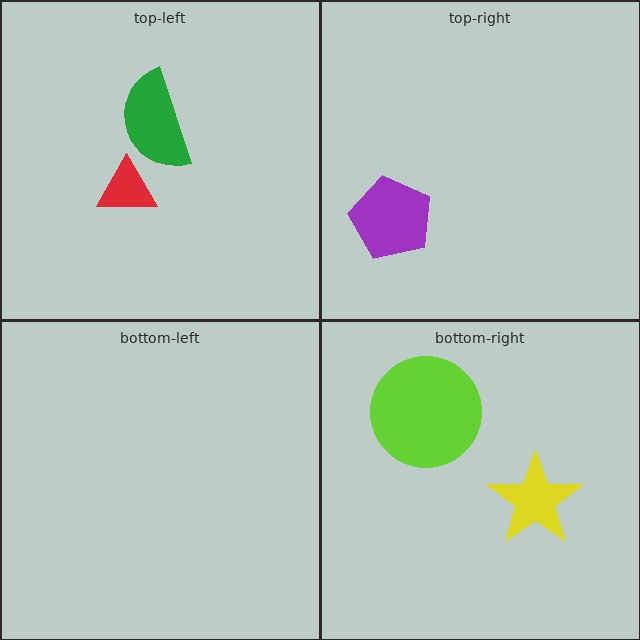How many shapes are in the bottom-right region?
2.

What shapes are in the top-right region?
The purple pentagon.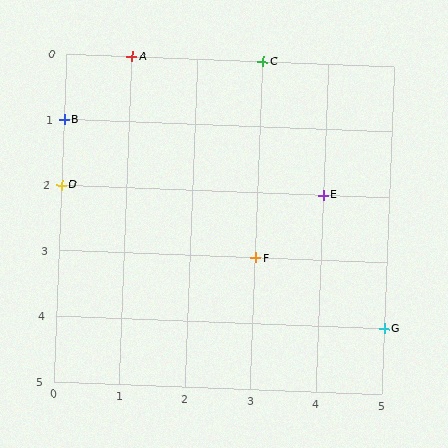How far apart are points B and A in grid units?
Points B and A are 1 column and 1 row apart (about 1.4 grid units diagonally).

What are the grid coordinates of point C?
Point C is at grid coordinates (3, 0).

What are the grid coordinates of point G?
Point G is at grid coordinates (5, 4).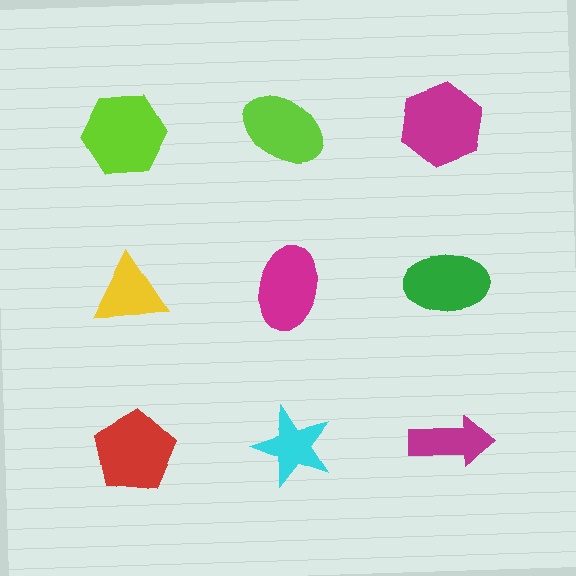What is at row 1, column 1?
A lime hexagon.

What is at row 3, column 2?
A cyan star.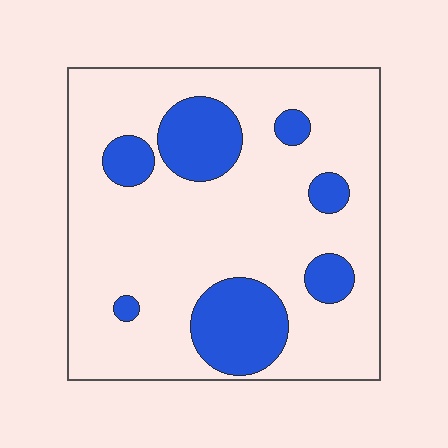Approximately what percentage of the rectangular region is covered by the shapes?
Approximately 20%.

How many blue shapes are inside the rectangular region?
7.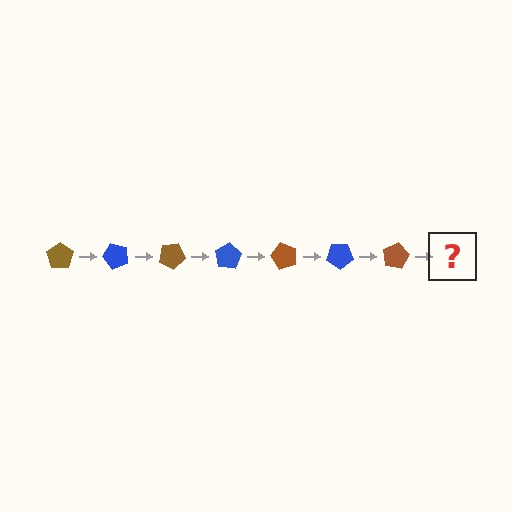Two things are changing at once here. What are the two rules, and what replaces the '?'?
The two rules are that it rotates 50 degrees each step and the color cycles through brown and blue. The '?' should be a blue pentagon, rotated 350 degrees from the start.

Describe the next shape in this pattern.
It should be a blue pentagon, rotated 350 degrees from the start.